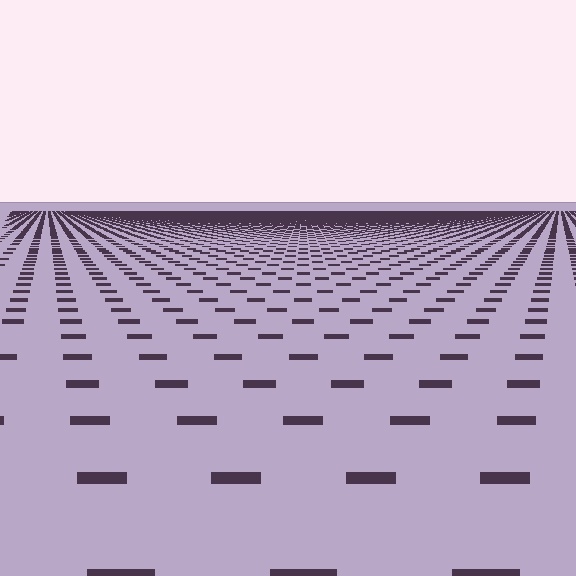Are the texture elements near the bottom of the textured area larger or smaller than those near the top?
Larger. Near the bottom, elements are closer to the viewer and appear at a bigger on-screen size.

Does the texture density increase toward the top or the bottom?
Density increases toward the top.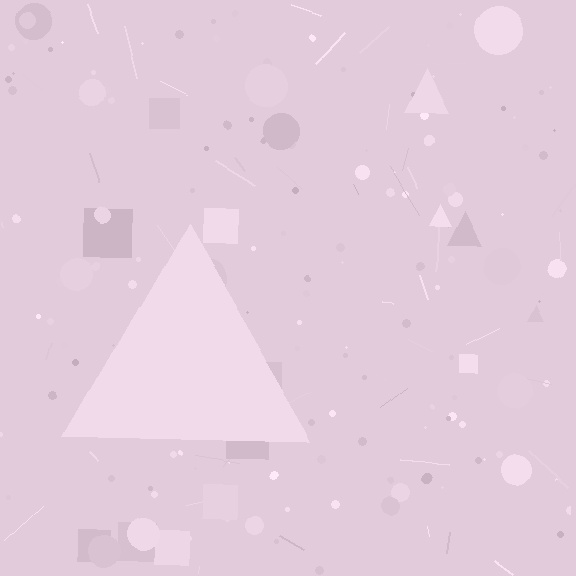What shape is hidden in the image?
A triangle is hidden in the image.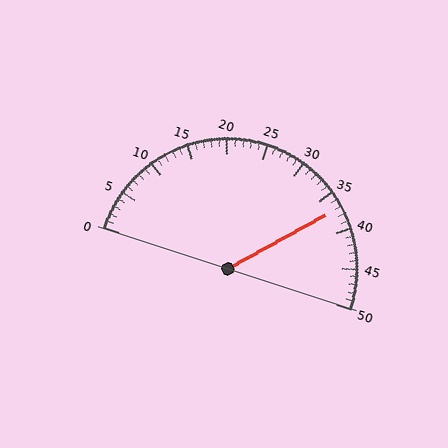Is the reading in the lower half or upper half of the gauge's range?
The reading is in the upper half of the range (0 to 50).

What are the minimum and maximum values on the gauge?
The gauge ranges from 0 to 50.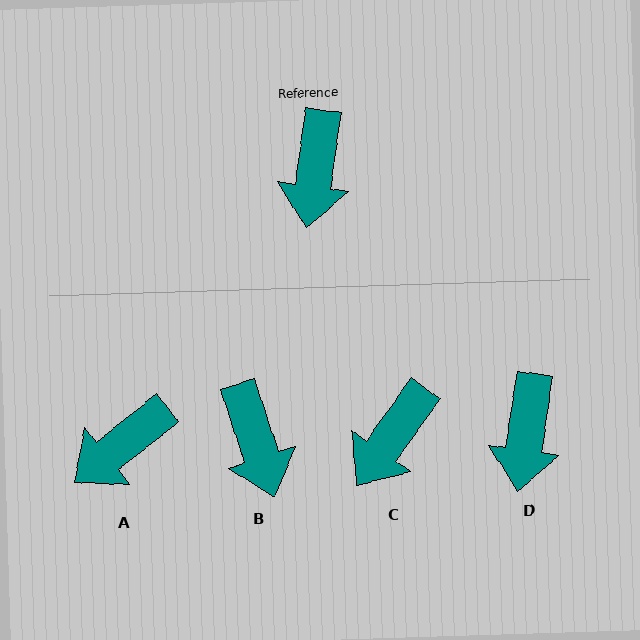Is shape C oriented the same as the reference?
No, it is off by about 27 degrees.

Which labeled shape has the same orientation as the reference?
D.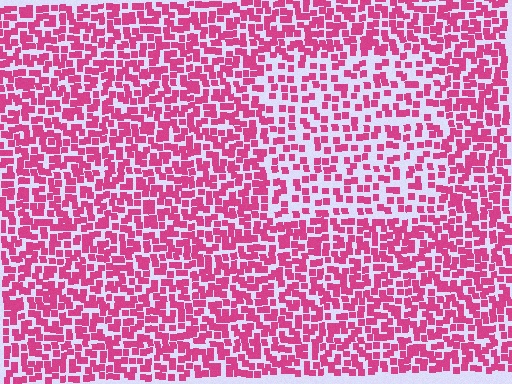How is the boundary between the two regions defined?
The boundary is defined by a change in element density (approximately 1.7x ratio). All elements are the same color, size, and shape.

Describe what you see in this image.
The image contains small magenta elements arranged at two different densities. A rectangle-shaped region is visible where the elements are less densely packed than the surrounding area.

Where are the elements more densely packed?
The elements are more densely packed outside the rectangle boundary.